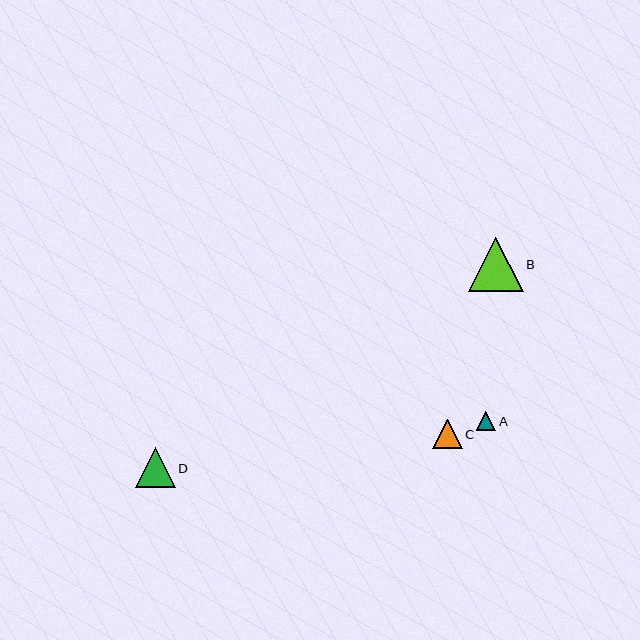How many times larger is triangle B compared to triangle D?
Triangle B is approximately 1.4 times the size of triangle D.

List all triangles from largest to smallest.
From largest to smallest: B, D, C, A.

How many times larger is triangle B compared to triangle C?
Triangle B is approximately 1.9 times the size of triangle C.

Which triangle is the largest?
Triangle B is the largest with a size of approximately 55 pixels.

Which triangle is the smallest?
Triangle A is the smallest with a size of approximately 19 pixels.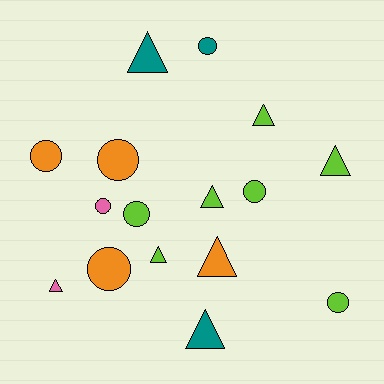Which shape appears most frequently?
Circle, with 8 objects.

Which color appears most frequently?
Lime, with 7 objects.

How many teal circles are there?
There is 1 teal circle.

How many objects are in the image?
There are 16 objects.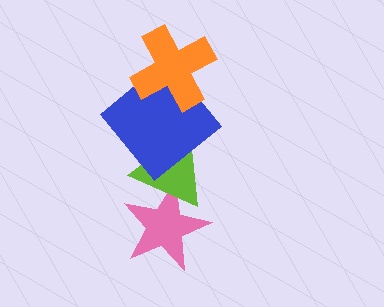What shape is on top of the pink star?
The lime triangle is on top of the pink star.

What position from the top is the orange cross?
The orange cross is 1st from the top.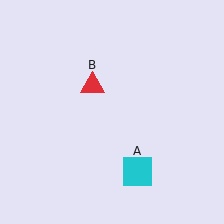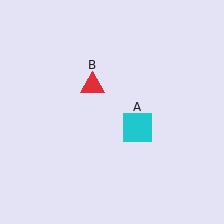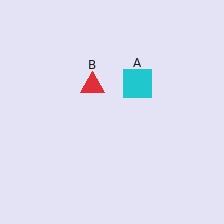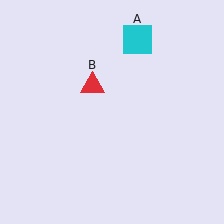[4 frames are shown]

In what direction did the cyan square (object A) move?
The cyan square (object A) moved up.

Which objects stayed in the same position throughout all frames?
Red triangle (object B) remained stationary.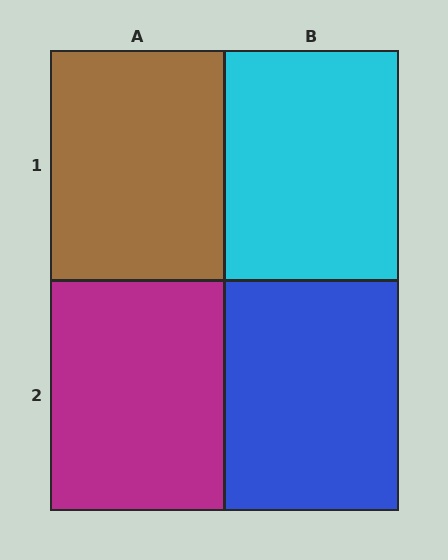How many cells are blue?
1 cell is blue.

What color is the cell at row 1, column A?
Brown.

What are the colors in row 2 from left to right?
Magenta, blue.